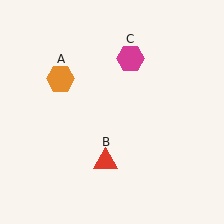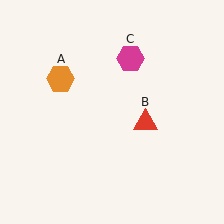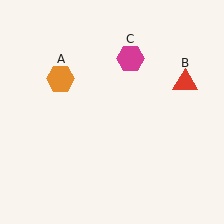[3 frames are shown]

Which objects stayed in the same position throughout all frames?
Orange hexagon (object A) and magenta hexagon (object C) remained stationary.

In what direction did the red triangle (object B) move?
The red triangle (object B) moved up and to the right.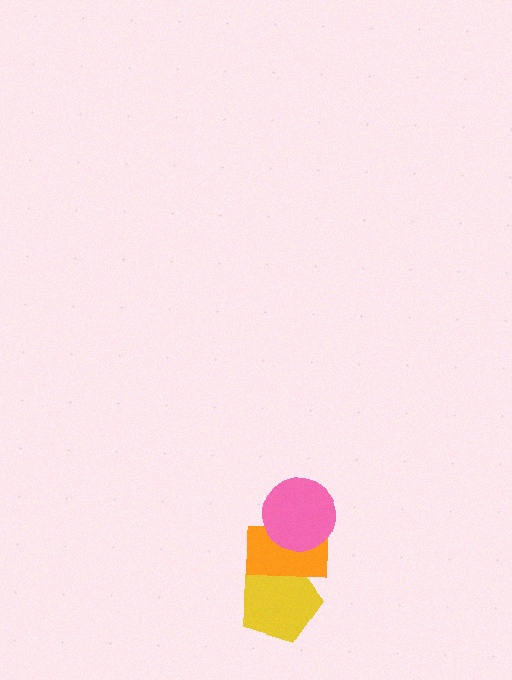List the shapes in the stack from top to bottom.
From top to bottom: the pink circle, the orange rectangle, the yellow pentagon.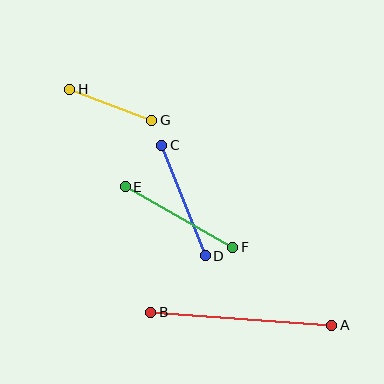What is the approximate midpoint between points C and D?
The midpoint is at approximately (184, 201) pixels.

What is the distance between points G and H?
The distance is approximately 88 pixels.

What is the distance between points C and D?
The distance is approximately 119 pixels.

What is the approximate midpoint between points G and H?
The midpoint is at approximately (111, 105) pixels.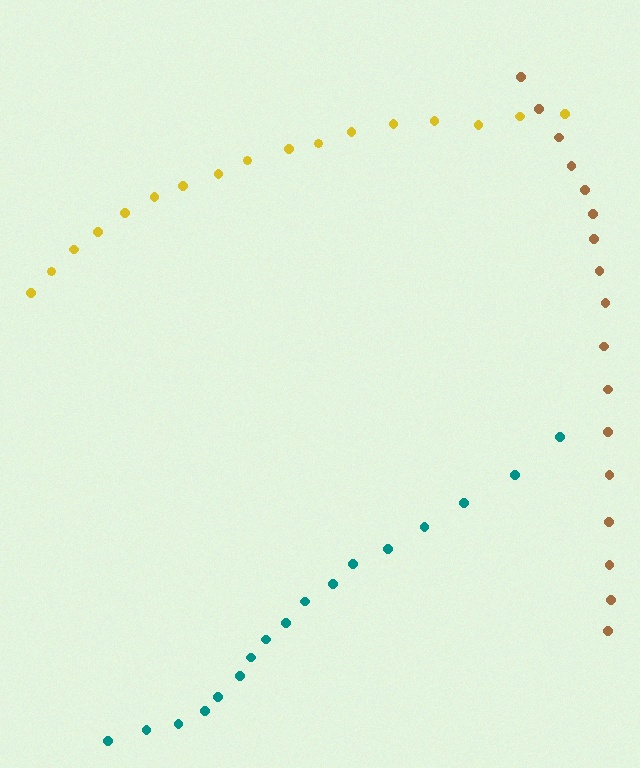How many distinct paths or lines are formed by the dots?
There are 3 distinct paths.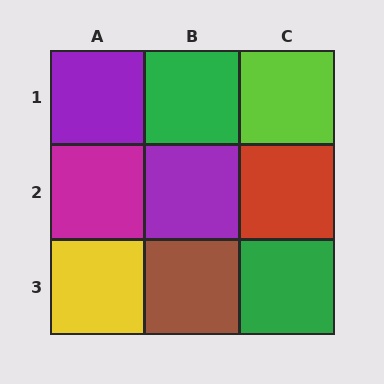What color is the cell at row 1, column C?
Lime.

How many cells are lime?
1 cell is lime.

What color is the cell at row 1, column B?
Green.